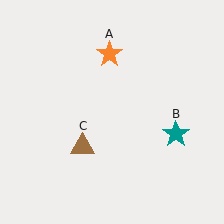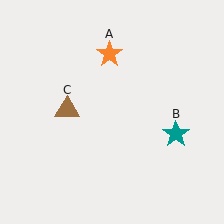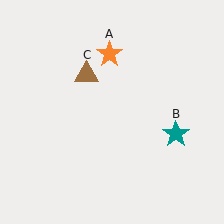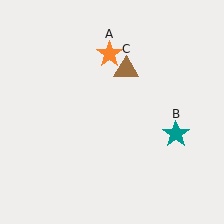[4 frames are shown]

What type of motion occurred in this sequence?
The brown triangle (object C) rotated clockwise around the center of the scene.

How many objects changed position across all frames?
1 object changed position: brown triangle (object C).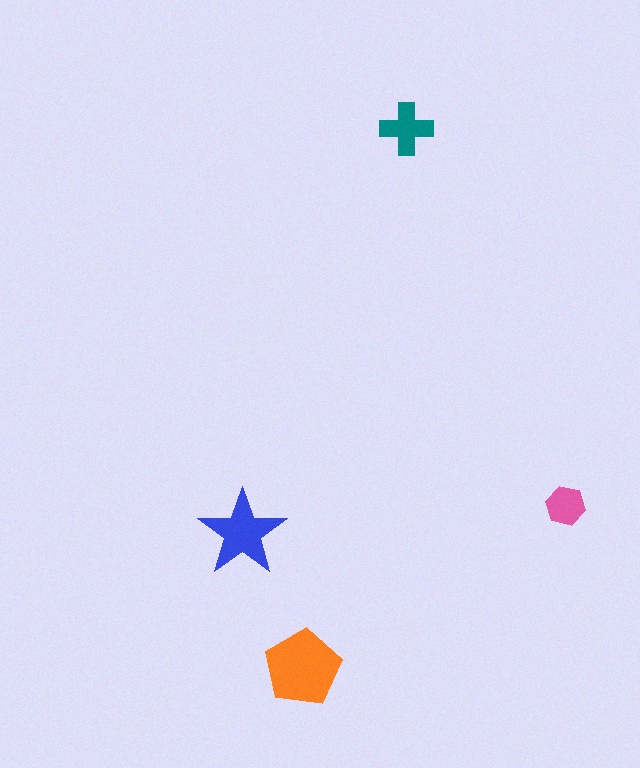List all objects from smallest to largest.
The pink hexagon, the teal cross, the blue star, the orange pentagon.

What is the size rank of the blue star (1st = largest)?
2nd.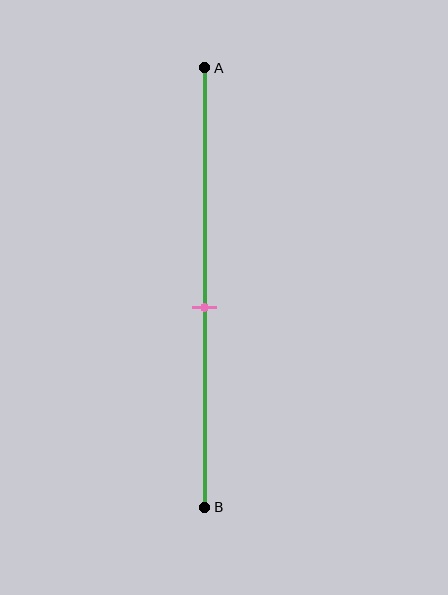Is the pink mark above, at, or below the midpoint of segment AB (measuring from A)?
The pink mark is below the midpoint of segment AB.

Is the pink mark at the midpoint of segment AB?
No, the mark is at about 55% from A, not at the 50% midpoint.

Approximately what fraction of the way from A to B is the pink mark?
The pink mark is approximately 55% of the way from A to B.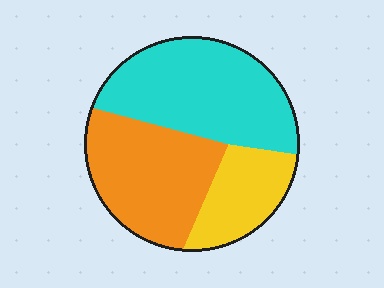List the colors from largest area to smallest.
From largest to smallest: cyan, orange, yellow.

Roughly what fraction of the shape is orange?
Orange covers about 35% of the shape.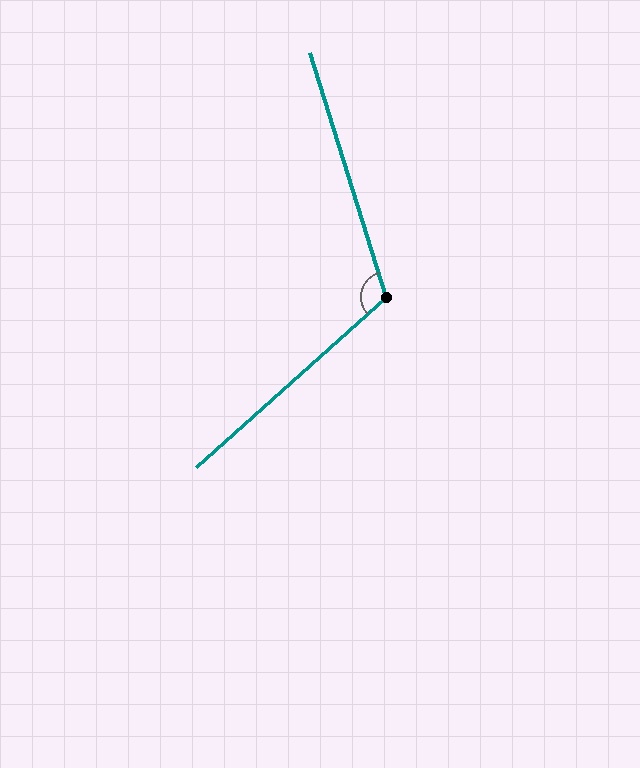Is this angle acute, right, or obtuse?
It is obtuse.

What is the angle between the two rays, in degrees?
Approximately 115 degrees.